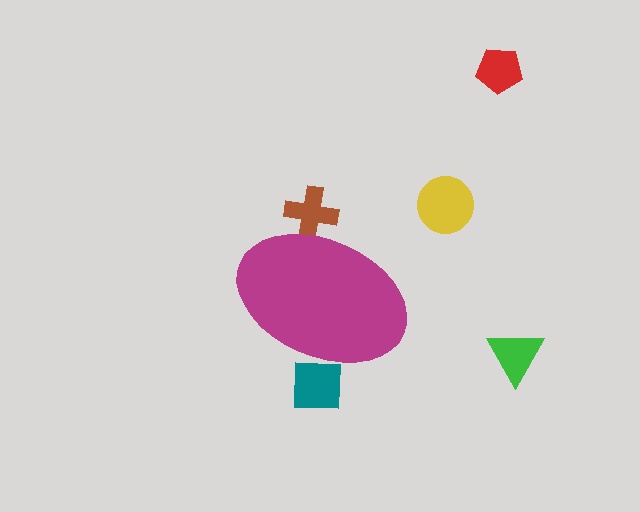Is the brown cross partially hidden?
Yes, the brown cross is partially hidden behind the magenta ellipse.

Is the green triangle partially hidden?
No, the green triangle is fully visible.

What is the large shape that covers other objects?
A magenta ellipse.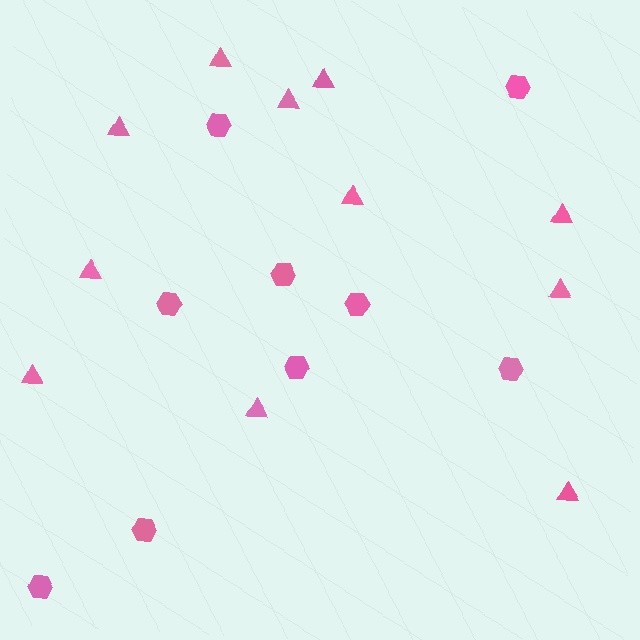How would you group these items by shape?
There are 2 groups: one group of triangles (11) and one group of hexagons (9).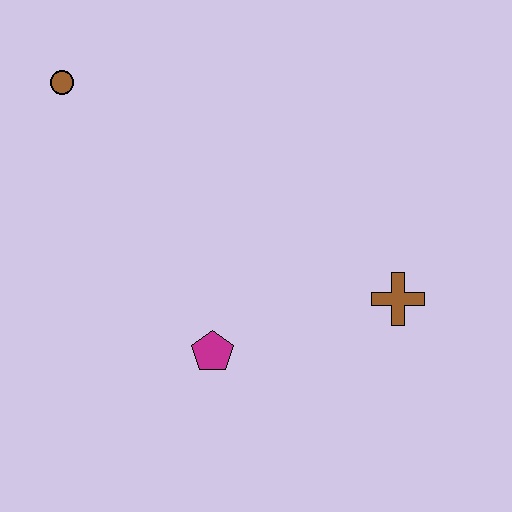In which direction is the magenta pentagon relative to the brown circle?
The magenta pentagon is below the brown circle.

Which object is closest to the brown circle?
The magenta pentagon is closest to the brown circle.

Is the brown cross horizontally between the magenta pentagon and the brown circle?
No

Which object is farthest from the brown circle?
The brown cross is farthest from the brown circle.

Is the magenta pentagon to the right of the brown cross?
No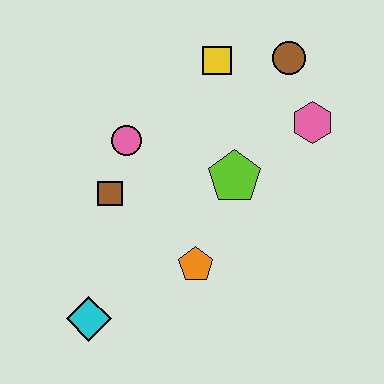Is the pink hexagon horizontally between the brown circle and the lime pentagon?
No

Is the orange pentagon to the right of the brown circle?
No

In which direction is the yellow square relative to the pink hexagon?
The yellow square is to the left of the pink hexagon.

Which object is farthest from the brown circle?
The cyan diamond is farthest from the brown circle.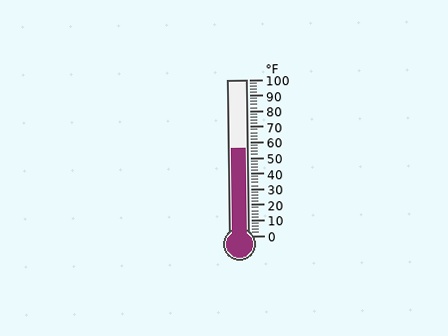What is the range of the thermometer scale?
The thermometer scale ranges from 0°F to 100°F.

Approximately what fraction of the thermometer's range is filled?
The thermometer is filled to approximately 55% of its range.